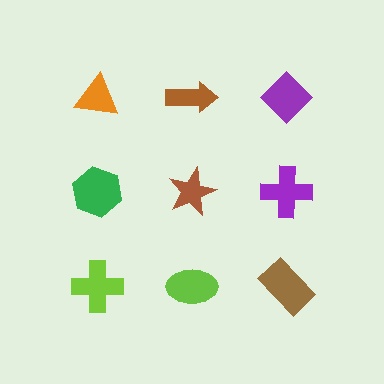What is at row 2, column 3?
A purple cross.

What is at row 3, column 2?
A lime ellipse.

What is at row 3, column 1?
A lime cross.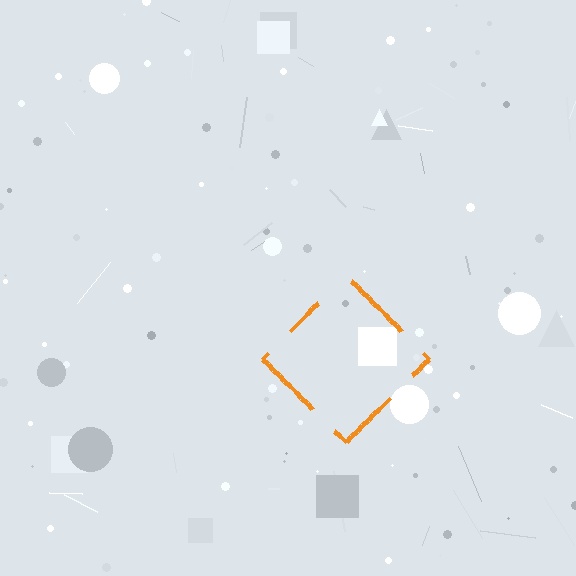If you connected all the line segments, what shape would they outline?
They would outline a diamond.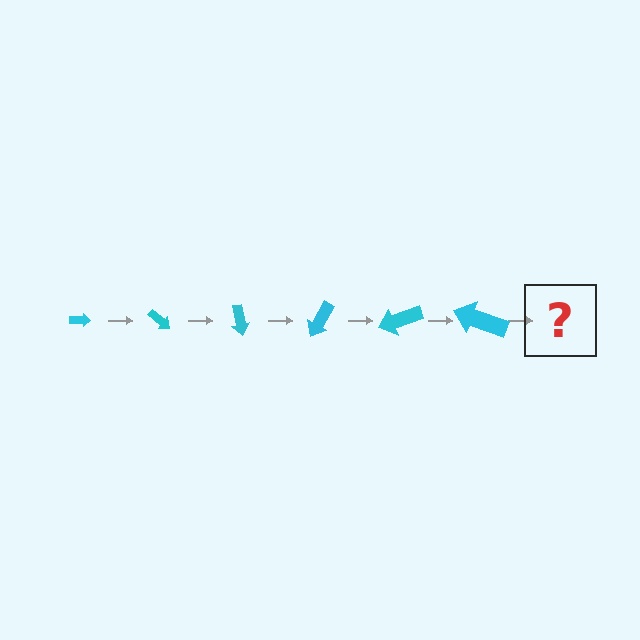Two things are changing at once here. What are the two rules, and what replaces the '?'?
The two rules are that the arrow grows larger each step and it rotates 40 degrees each step. The '?' should be an arrow, larger than the previous one and rotated 240 degrees from the start.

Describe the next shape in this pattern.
It should be an arrow, larger than the previous one and rotated 240 degrees from the start.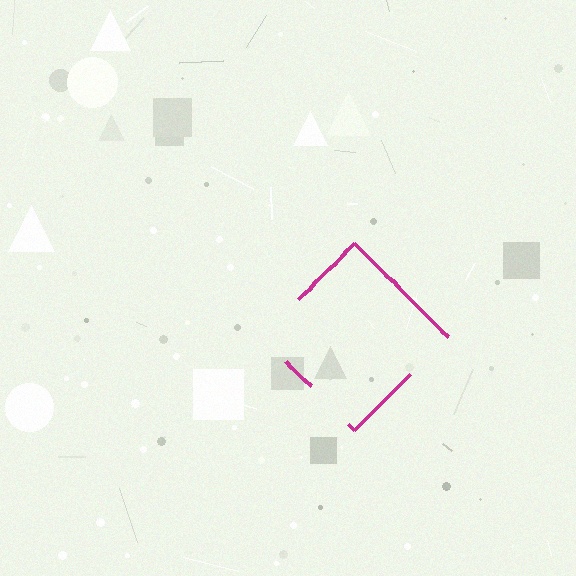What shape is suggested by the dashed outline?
The dashed outline suggests a diamond.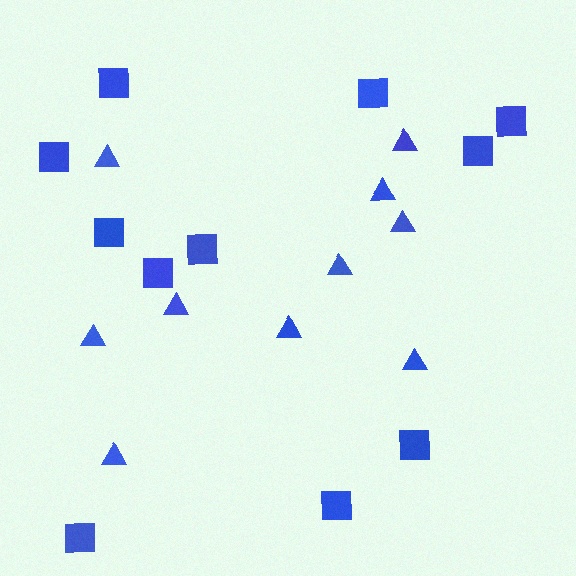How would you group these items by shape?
There are 2 groups: one group of triangles (10) and one group of squares (11).